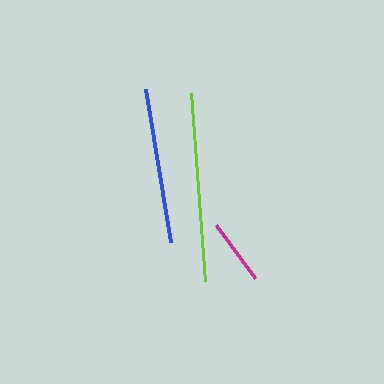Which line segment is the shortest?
The magenta line is the shortest at approximately 66 pixels.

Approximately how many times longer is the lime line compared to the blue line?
The lime line is approximately 1.2 times the length of the blue line.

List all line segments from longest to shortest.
From longest to shortest: lime, blue, magenta.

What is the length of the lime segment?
The lime segment is approximately 188 pixels long.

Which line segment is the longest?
The lime line is the longest at approximately 188 pixels.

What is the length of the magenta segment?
The magenta segment is approximately 66 pixels long.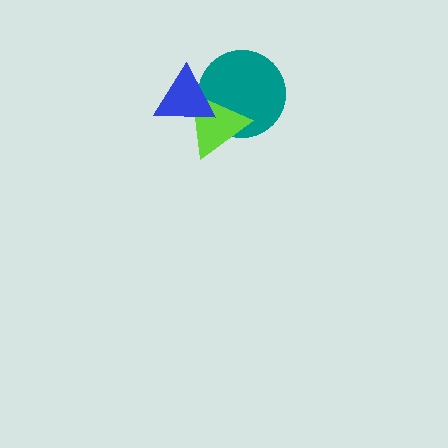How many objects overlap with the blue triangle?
2 objects overlap with the blue triangle.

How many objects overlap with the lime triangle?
2 objects overlap with the lime triangle.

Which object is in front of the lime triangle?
The blue triangle is in front of the lime triangle.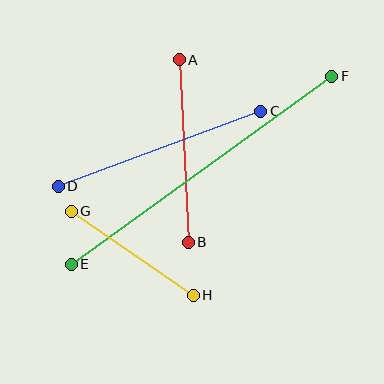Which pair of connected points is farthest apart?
Points E and F are farthest apart.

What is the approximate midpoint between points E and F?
The midpoint is at approximately (201, 170) pixels.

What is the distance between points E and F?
The distance is approximately 322 pixels.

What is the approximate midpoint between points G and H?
The midpoint is at approximately (132, 253) pixels.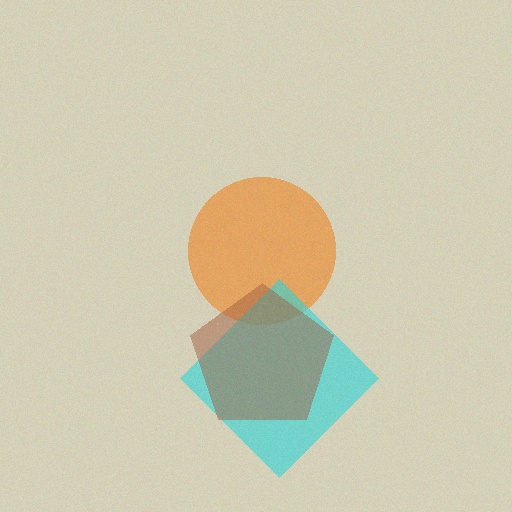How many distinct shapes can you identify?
There are 3 distinct shapes: an orange circle, a cyan diamond, a brown pentagon.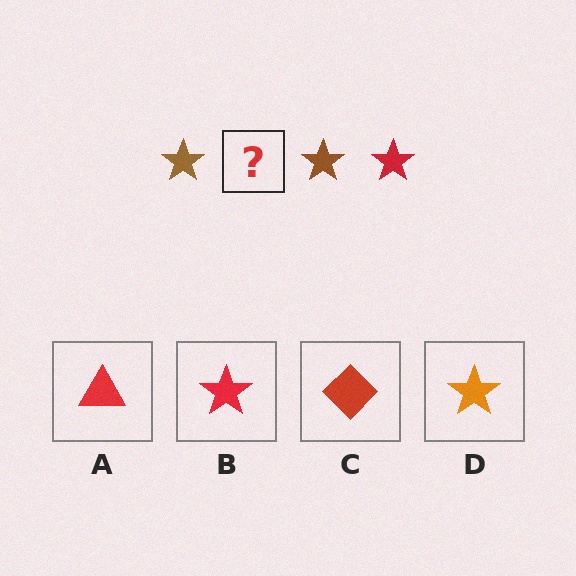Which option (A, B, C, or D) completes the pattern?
B.